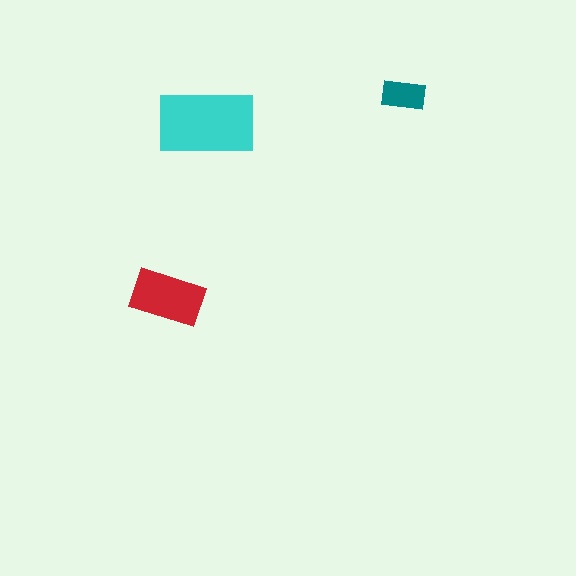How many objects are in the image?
There are 3 objects in the image.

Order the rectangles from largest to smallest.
the cyan one, the red one, the teal one.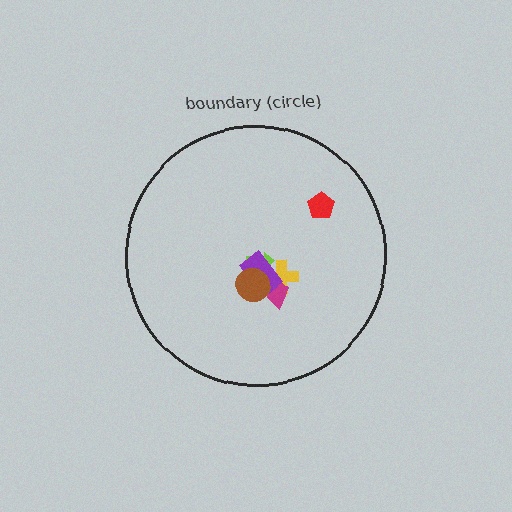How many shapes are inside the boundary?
6 inside, 0 outside.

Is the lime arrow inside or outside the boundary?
Inside.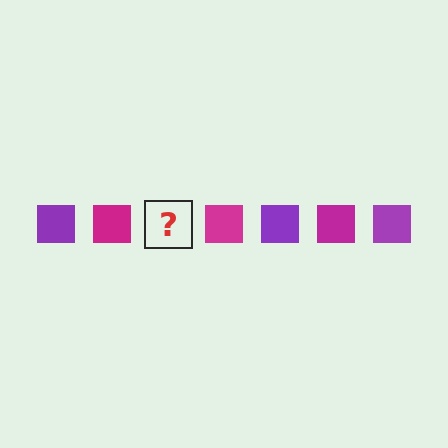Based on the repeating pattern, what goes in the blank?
The blank should be a purple square.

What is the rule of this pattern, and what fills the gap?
The rule is that the pattern cycles through purple, magenta squares. The gap should be filled with a purple square.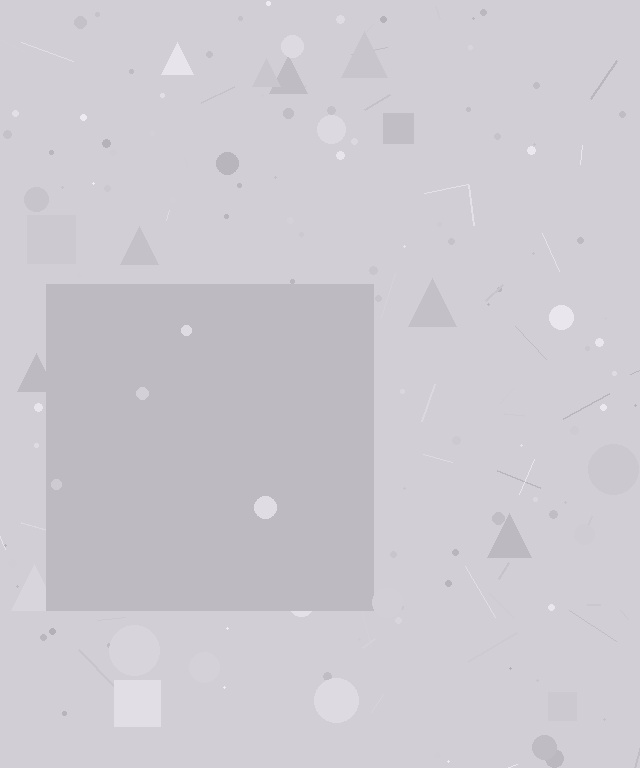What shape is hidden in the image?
A square is hidden in the image.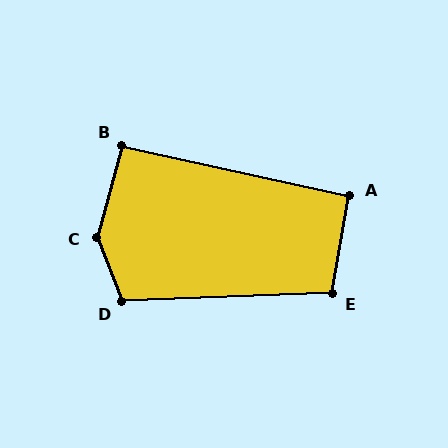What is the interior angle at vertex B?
Approximately 93 degrees (approximately right).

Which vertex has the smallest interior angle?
A, at approximately 92 degrees.